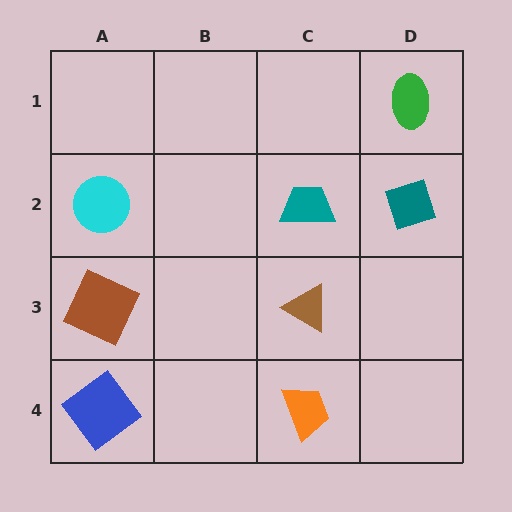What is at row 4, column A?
A blue diamond.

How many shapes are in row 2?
3 shapes.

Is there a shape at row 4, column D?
No, that cell is empty.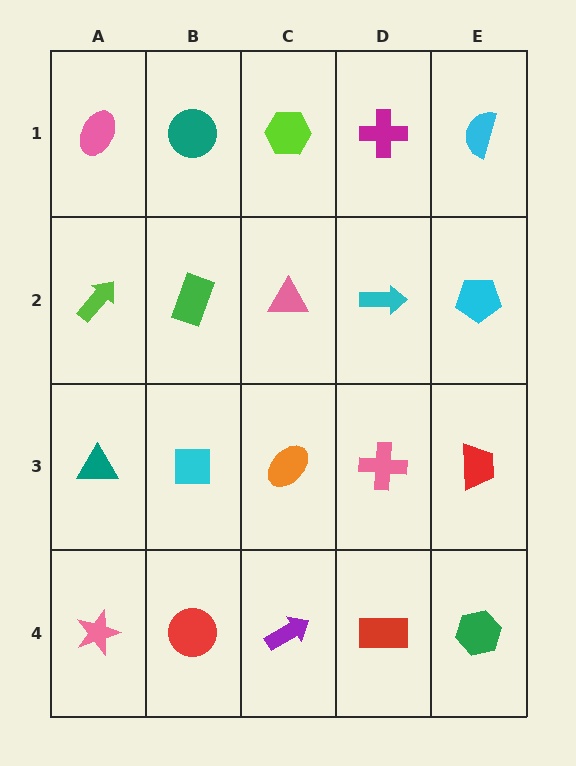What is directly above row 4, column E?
A red trapezoid.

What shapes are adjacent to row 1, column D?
A cyan arrow (row 2, column D), a lime hexagon (row 1, column C), a cyan semicircle (row 1, column E).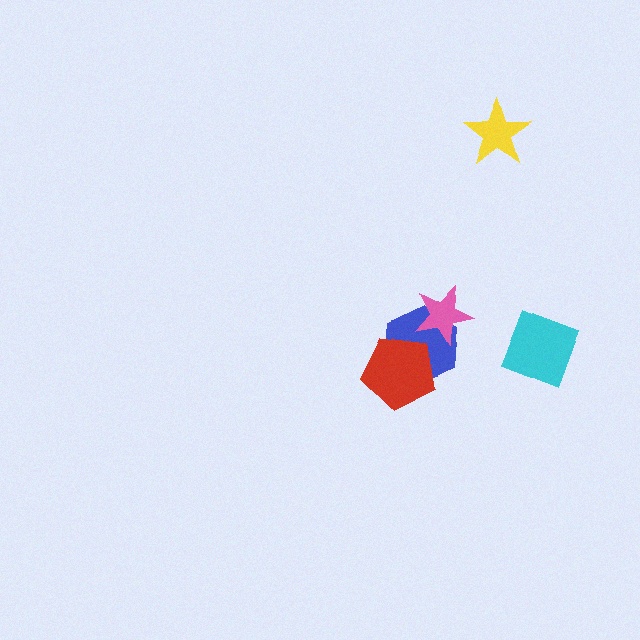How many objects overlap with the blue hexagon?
2 objects overlap with the blue hexagon.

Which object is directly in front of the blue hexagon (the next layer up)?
The red pentagon is directly in front of the blue hexagon.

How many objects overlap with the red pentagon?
1 object overlaps with the red pentagon.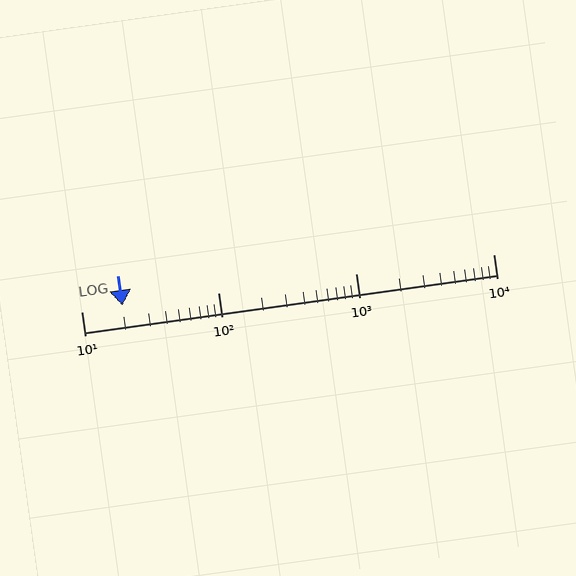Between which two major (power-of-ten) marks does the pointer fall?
The pointer is between 10 and 100.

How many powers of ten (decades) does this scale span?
The scale spans 3 decades, from 10 to 10000.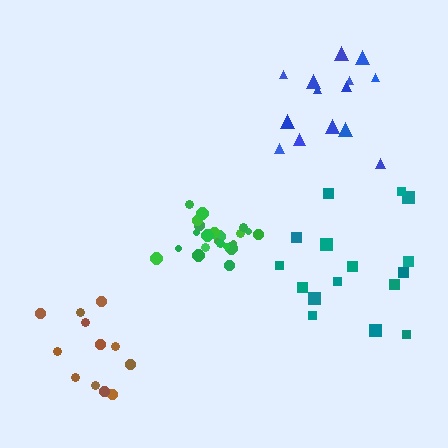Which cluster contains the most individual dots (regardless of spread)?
Green (22).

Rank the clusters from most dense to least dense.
green, blue, brown, teal.